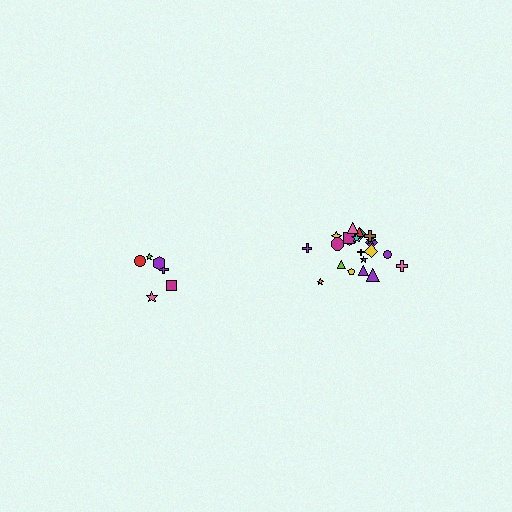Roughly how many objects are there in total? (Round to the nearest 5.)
Roughly 30 objects in total.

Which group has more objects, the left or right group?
The right group.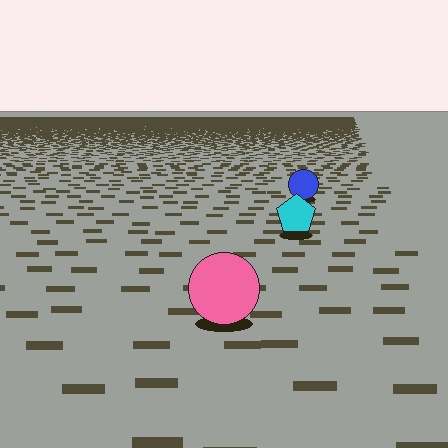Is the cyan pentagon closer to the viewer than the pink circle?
No. The pink circle is closer — you can tell from the texture gradient: the ground texture is coarser near it.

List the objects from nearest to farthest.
From nearest to farthest: the pink circle, the cyan pentagon, the blue circle.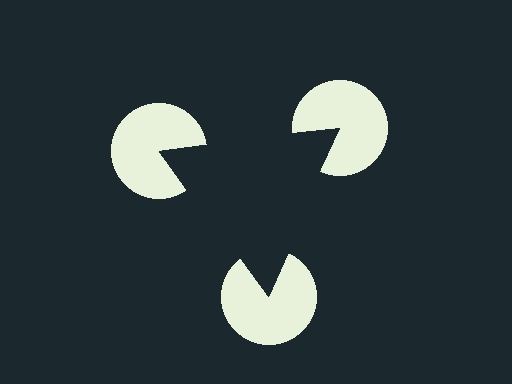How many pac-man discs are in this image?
There are 3 — one at each vertex of the illusory triangle.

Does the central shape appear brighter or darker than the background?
It typically appears slightly darker than the background, even though no actual brightness change is drawn.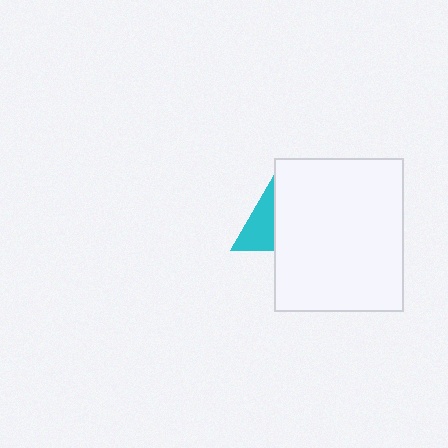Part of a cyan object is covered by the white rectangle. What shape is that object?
It is a triangle.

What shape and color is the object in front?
The object in front is a white rectangle.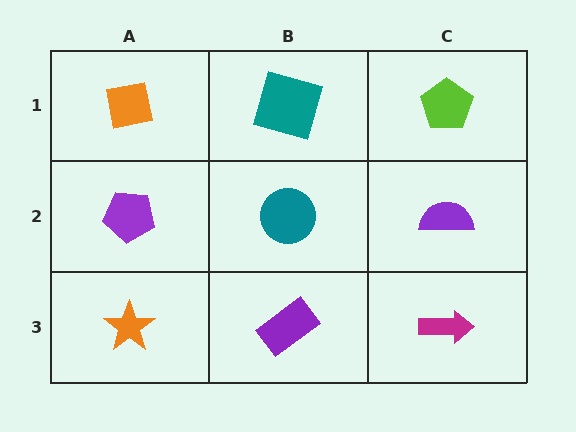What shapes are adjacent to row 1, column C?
A purple semicircle (row 2, column C), a teal square (row 1, column B).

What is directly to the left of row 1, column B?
An orange square.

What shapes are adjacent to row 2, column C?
A lime pentagon (row 1, column C), a magenta arrow (row 3, column C), a teal circle (row 2, column B).